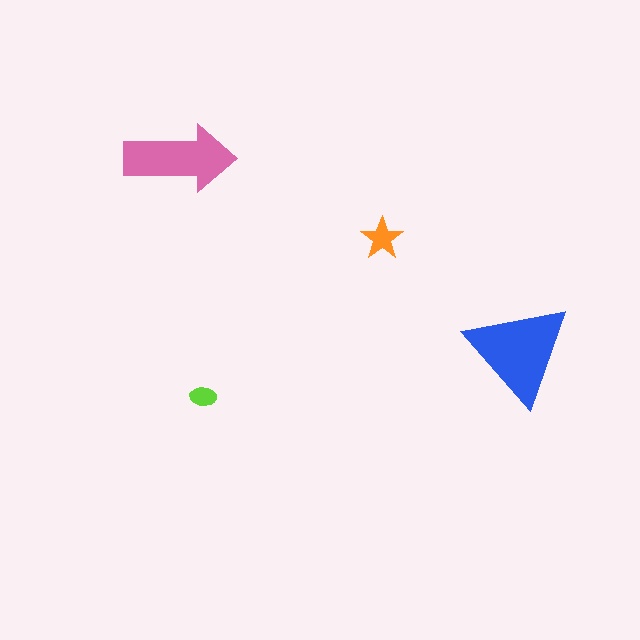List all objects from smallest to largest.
The lime ellipse, the orange star, the pink arrow, the blue triangle.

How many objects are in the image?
There are 4 objects in the image.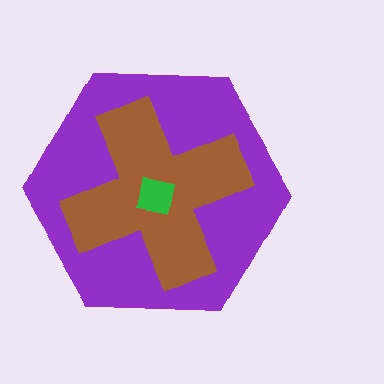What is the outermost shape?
The purple hexagon.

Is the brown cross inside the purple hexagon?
Yes.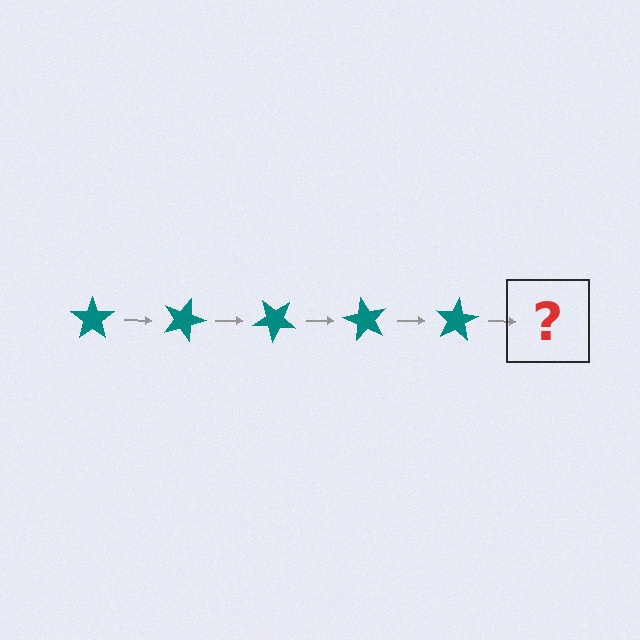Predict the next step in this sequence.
The next step is a teal star rotated 100 degrees.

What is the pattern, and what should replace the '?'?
The pattern is that the star rotates 20 degrees each step. The '?' should be a teal star rotated 100 degrees.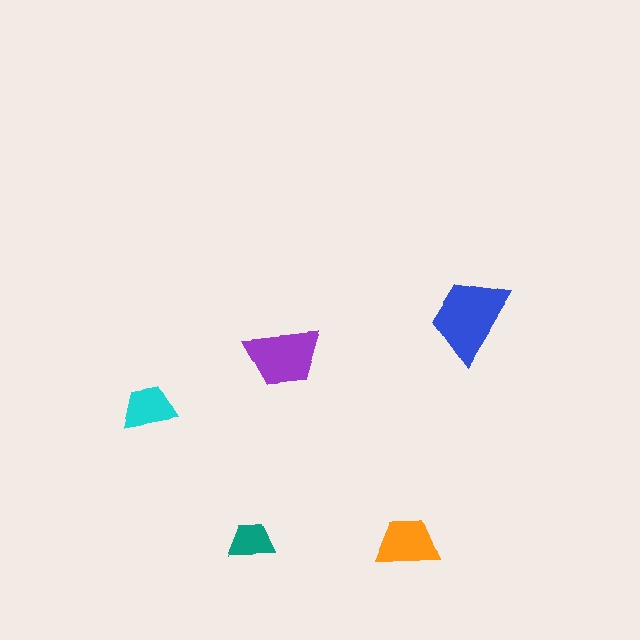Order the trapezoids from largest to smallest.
the blue one, the purple one, the orange one, the cyan one, the teal one.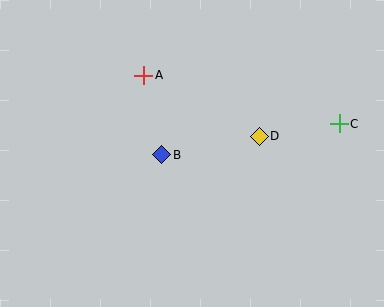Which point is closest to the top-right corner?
Point C is closest to the top-right corner.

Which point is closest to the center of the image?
Point B at (162, 155) is closest to the center.